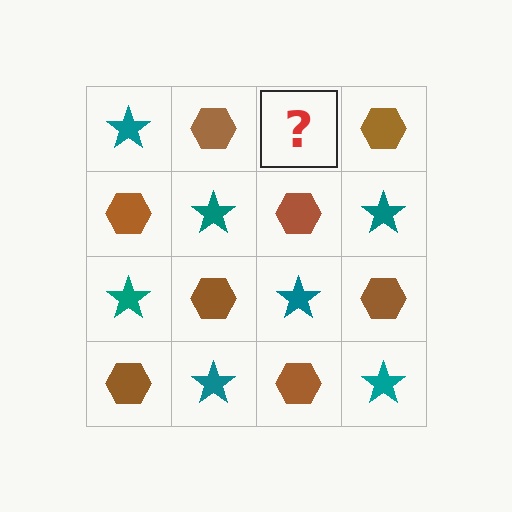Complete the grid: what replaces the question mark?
The question mark should be replaced with a teal star.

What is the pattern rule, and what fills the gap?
The rule is that it alternates teal star and brown hexagon in a checkerboard pattern. The gap should be filled with a teal star.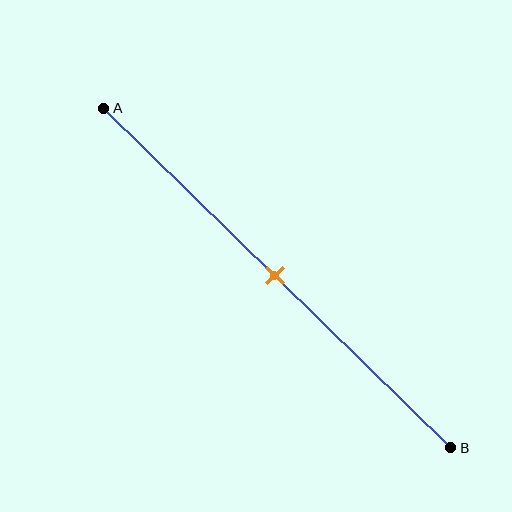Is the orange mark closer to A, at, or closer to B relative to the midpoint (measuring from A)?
The orange mark is approximately at the midpoint of segment AB.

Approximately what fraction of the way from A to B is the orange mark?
The orange mark is approximately 50% of the way from A to B.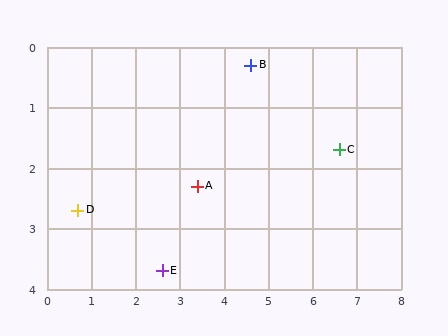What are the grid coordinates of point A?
Point A is at approximately (3.4, 2.3).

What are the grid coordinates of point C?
Point C is at approximately (6.6, 1.7).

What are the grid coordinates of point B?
Point B is at approximately (4.6, 0.3).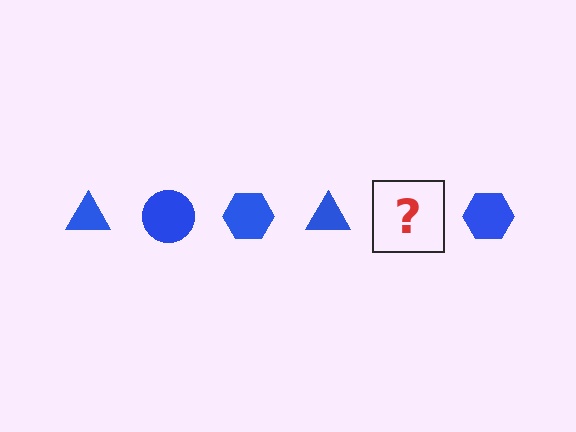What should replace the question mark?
The question mark should be replaced with a blue circle.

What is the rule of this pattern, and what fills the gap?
The rule is that the pattern cycles through triangle, circle, hexagon shapes in blue. The gap should be filled with a blue circle.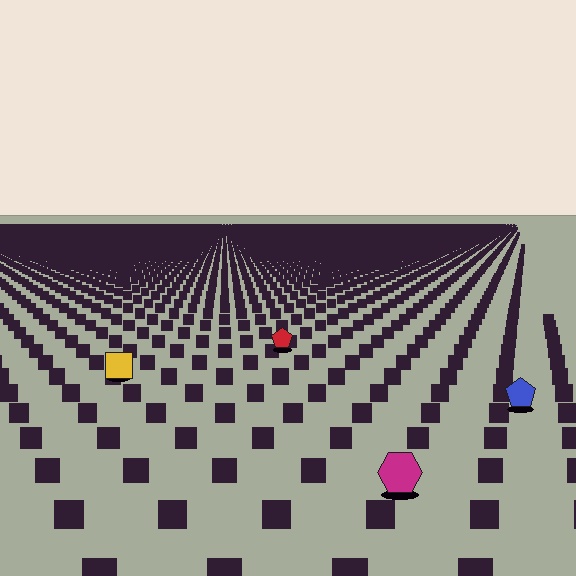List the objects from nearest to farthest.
From nearest to farthest: the magenta hexagon, the blue pentagon, the yellow square, the red pentagon.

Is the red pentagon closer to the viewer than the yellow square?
No. The yellow square is closer — you can tell from the texture gradient: the ground texture is coarser near it.